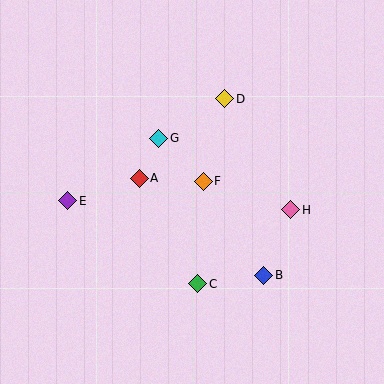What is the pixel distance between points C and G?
The distance between C and G is 150 pixels.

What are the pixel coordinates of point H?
Point H is at (291, 210).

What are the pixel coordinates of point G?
Point G is at (159, 138).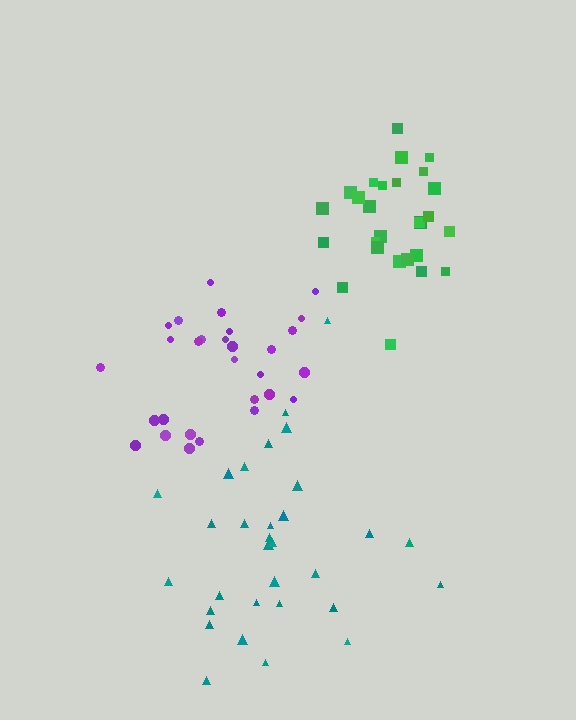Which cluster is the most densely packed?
Green.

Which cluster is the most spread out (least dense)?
Teal.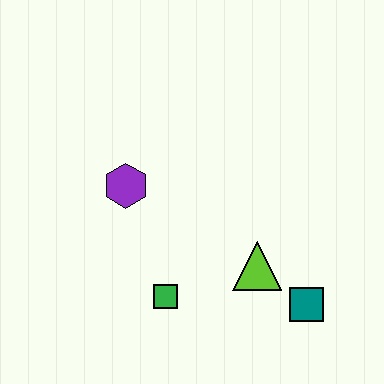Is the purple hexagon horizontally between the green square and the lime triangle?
No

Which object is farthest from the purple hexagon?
The teal square is farthest from the purple hexagon.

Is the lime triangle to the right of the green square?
Yes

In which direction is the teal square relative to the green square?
The teal square is to the right of the green square.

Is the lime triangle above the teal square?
Yes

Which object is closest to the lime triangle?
The teal square is closest to the lime triangle.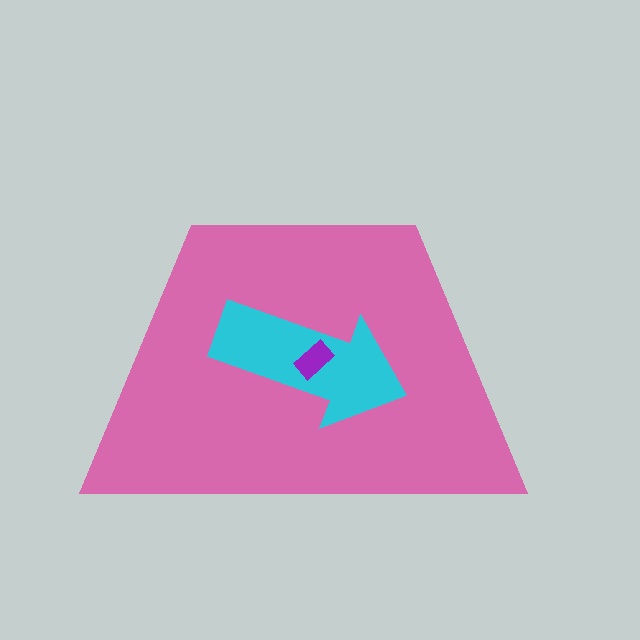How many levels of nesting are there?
3.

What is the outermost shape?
The pink trapezoid.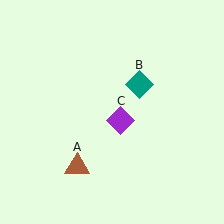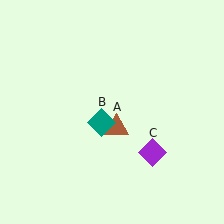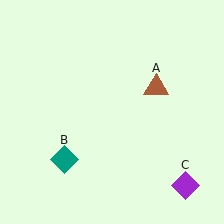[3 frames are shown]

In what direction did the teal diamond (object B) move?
The teal diamond (object B) moved down and to the left.